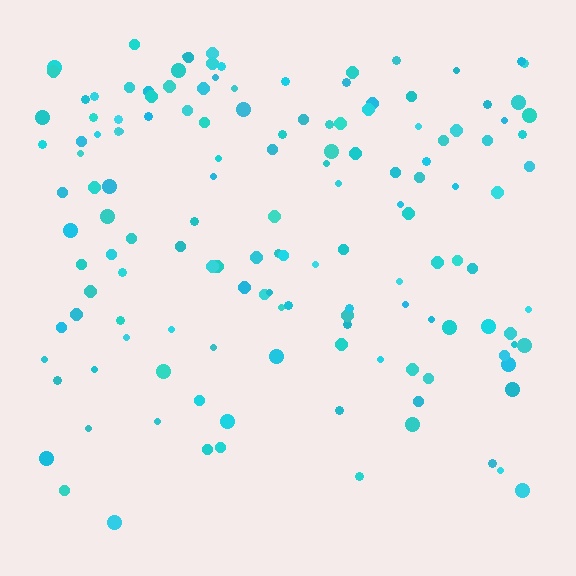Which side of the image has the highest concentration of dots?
The top.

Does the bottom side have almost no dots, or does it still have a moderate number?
Still a moderate number, just noticeably fewer than the top.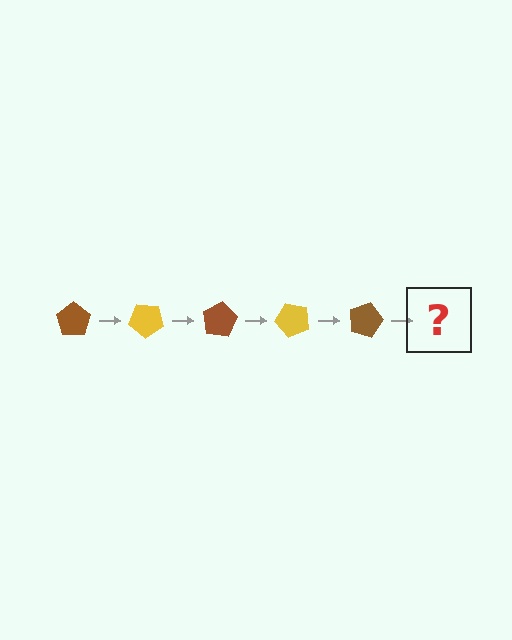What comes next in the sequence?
The next element should be a yellow pentagon, rotated 200 degrees from the start.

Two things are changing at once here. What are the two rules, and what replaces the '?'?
The two rules are that it rotates 40 degrees each step and the color cycles through brown and yellow. The '?' should be a yellow pentagon, rotated 200 degrees from the start.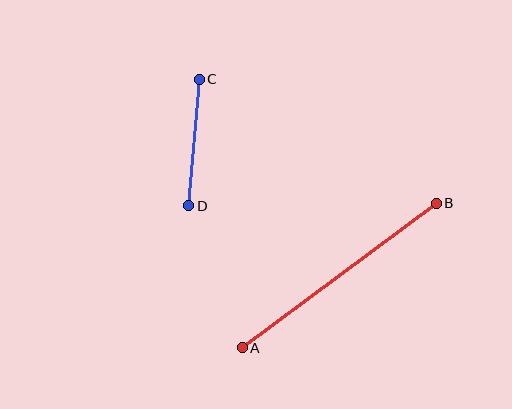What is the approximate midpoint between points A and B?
The midpoint is at approximately (339, 276) pixels.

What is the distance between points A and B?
The distance is approximately 242 pixels.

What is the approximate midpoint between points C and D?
The midpoint is at approximately (194, 142) pixels.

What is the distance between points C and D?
The distance is approximately 127 pixels.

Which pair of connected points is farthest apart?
Points A and B are farthest apart.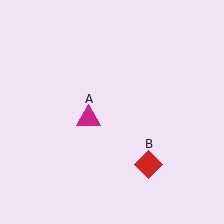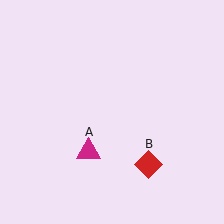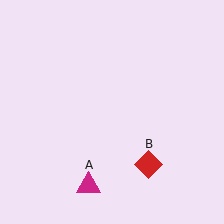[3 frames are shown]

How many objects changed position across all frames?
1 object changed position: magenta triangle (object A).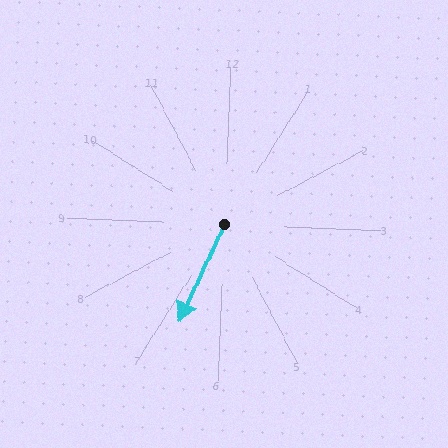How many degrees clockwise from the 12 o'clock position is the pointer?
Approximately 203 degrees.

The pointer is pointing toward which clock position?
Roughly 7 o'clock.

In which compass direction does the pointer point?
Southwest.